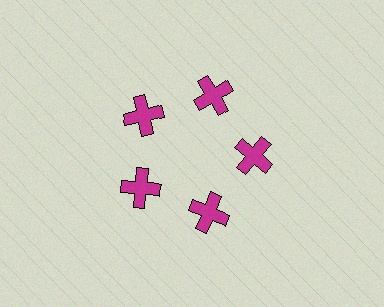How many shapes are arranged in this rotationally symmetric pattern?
There are 5 shapes, arranged in 5 groups of 1.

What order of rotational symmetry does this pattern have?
This pattern has 5-fold rotational symmetry.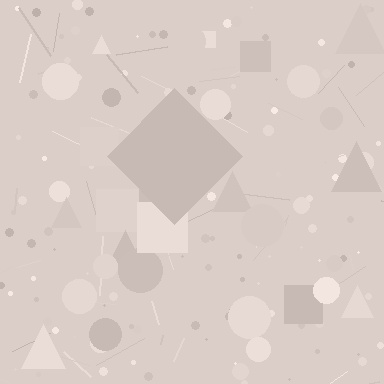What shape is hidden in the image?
A diamond is hidden in the image.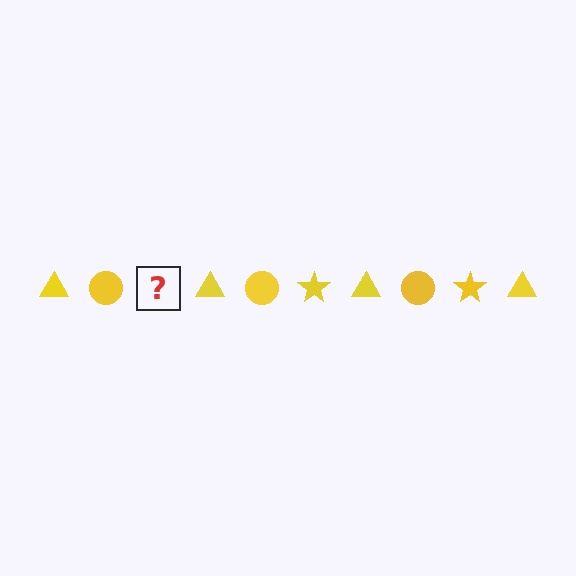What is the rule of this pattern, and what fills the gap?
The rule is that the pattern cycles through triangle, circle, star shapes in yellow. The gap should be filled with a yellow star.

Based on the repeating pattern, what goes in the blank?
The blank should be a yellow star.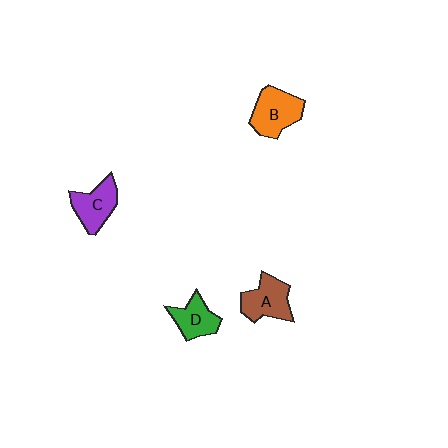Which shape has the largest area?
Shape B (orange).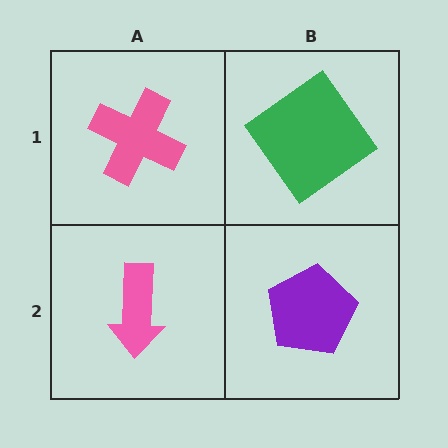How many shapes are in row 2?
2 shapes.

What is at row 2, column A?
A pink arrow.